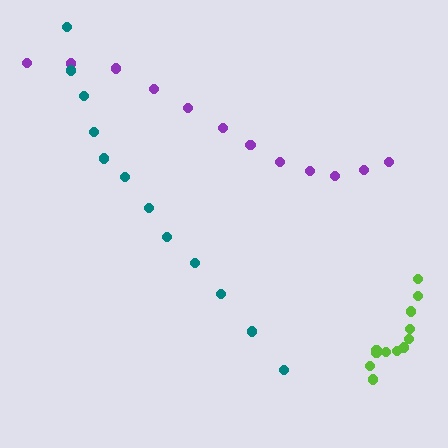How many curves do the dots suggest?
There are 3 distinct paths.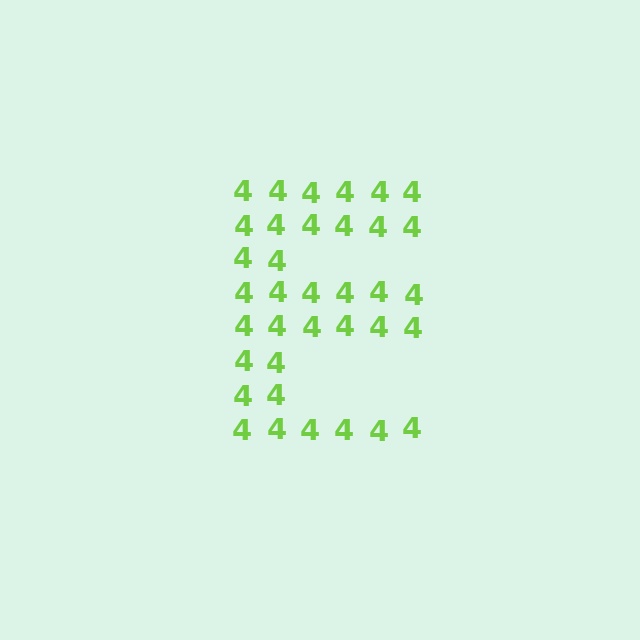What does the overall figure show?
The overall figure shows the letter E.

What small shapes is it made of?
It is made of small digit 4's.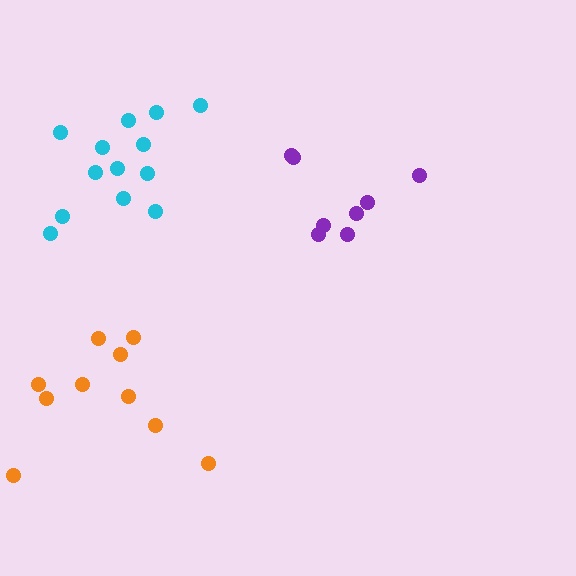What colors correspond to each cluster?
The clusters are colored: orange, purple, cyan.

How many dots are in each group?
Group 1: 10 dots, Group 2: 8 dots, Group 3: 13 dots (31 total).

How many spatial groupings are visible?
There are 3 spatial groupings.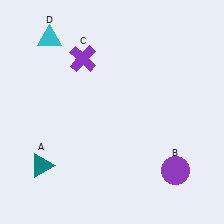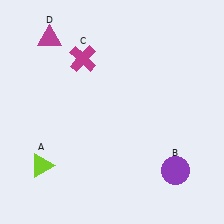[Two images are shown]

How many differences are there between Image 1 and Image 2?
There are 3 differences between the two images.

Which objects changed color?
A changed from teal to lime. C changed from purple to magenta. D changed from cyan to magenta.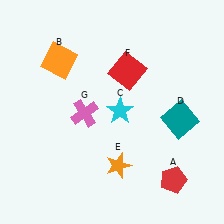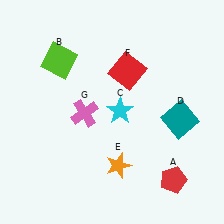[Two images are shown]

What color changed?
The square (B) changed from orange in Image 1 to lime in Image 2.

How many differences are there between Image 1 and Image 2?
There is 1 difference between the two images.